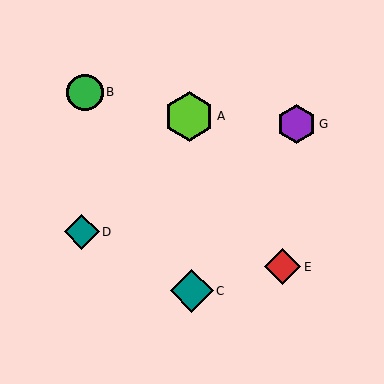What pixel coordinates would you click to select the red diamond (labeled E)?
Click at (283, 267) to select the red diamond E.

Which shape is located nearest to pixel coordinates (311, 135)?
The purple hexagon (labeled G) at (296, 124) is nearest to that location.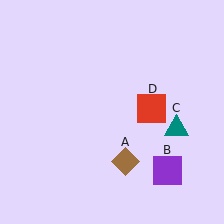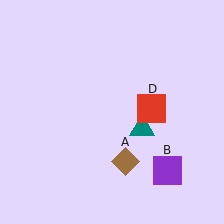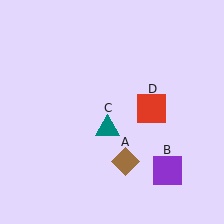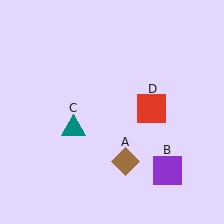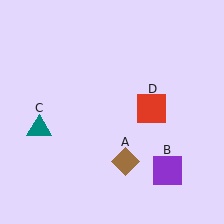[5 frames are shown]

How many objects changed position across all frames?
1 object changed position: teal triangle (object C).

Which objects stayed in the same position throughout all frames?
Brown diamond (object A) and purple square (object B) and red square (object D) remained stationary.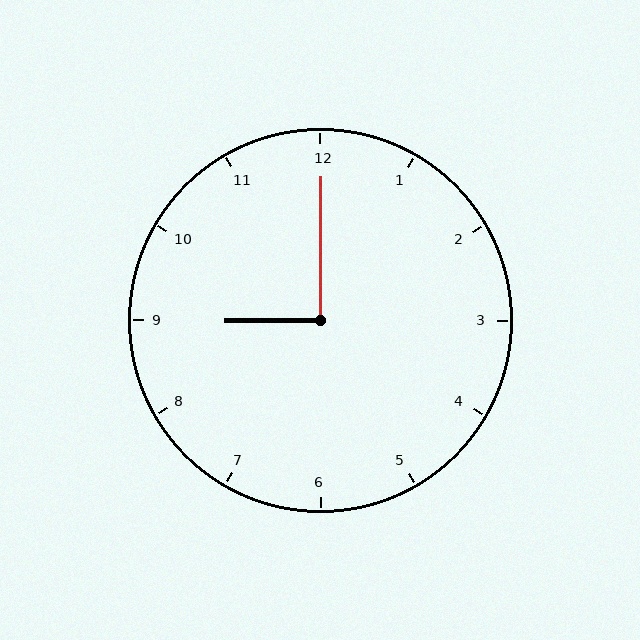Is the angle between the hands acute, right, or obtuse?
It is right.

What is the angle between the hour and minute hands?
Approximately 90 degrees.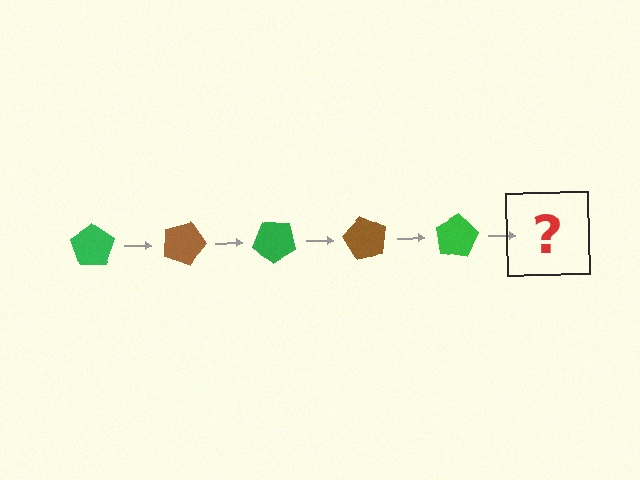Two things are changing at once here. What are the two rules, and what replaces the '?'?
The two rules are that it rotates 20 degrees each step and the color cycles through green and brown. The '?' should be a brown pentagon, rotated 100 degrees from the start.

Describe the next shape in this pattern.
It should be a brown pentagon, rotated 100 degrees from the start.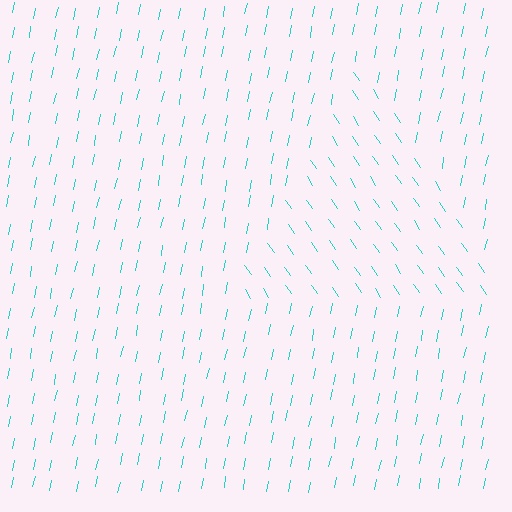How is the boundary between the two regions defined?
The boundary is defined purely by a change in line orientation (approximately 45 degrees difference). All lines are the same color and thickness.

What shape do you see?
I see a triangle.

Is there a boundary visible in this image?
Yes, there is a texture boundary formed by a change in line orientation.